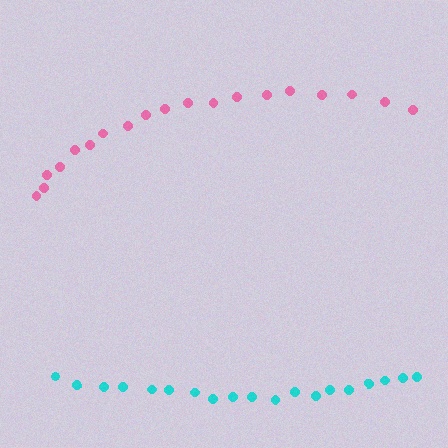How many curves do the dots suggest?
There are 2 distinct paths.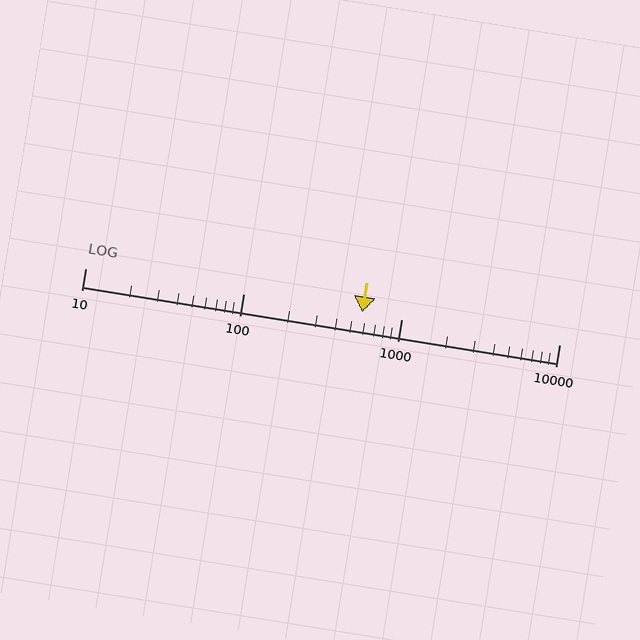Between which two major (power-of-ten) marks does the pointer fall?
The pointer is between 100 and 1000.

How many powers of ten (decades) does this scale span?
The scale spans 3 decades, from 10 to 10000.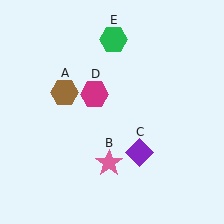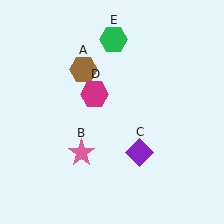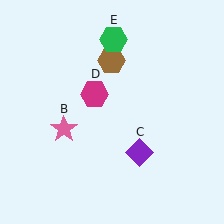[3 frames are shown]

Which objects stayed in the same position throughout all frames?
Purple diamond (object C) and magenta hexagon (object D) and green hexagon (object E) remained stationary.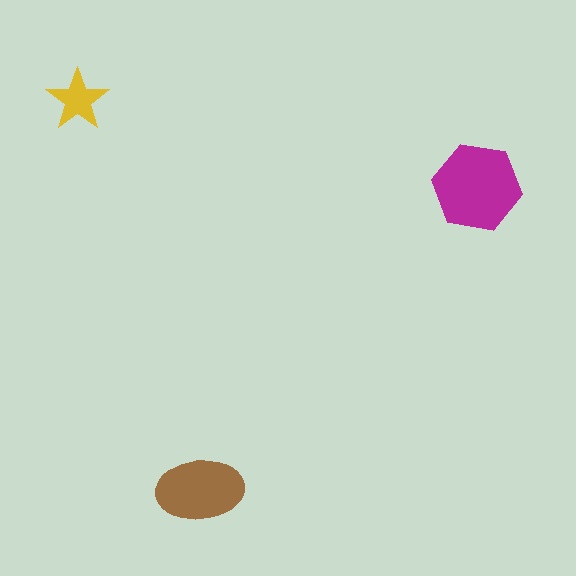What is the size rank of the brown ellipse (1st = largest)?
2nd.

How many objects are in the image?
There are 3 objects in the image.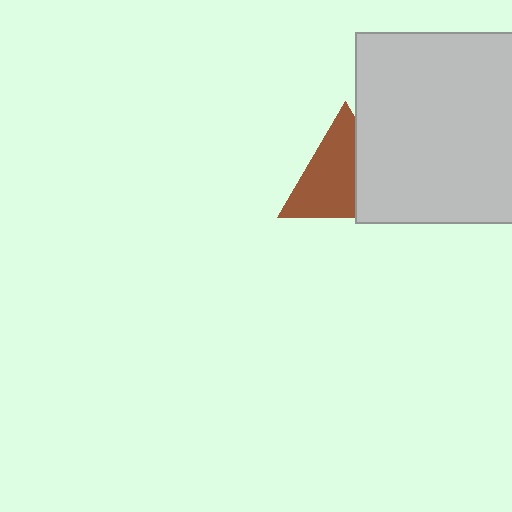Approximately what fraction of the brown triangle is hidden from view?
Roughly 36% of the brown triangle is hidden behind the light gray rectangle.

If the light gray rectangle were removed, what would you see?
You would see the complete brown triangle.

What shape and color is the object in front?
The object in front is a light gray rectangle.